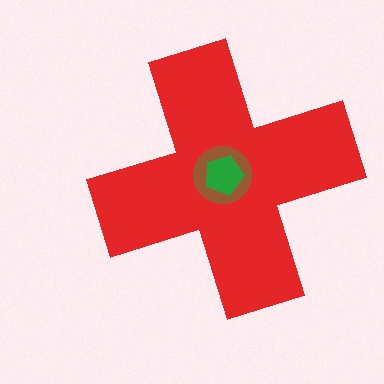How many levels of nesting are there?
3.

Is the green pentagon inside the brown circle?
Yes.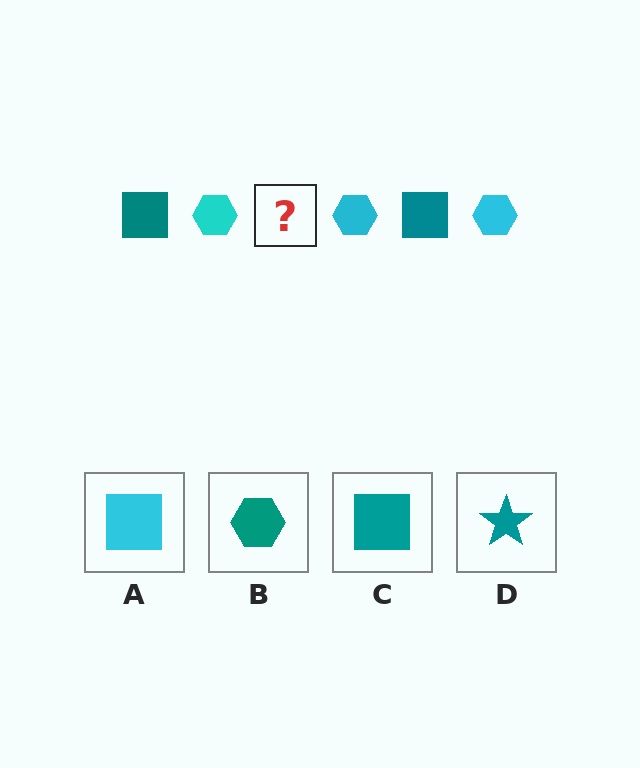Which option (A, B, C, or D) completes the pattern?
C.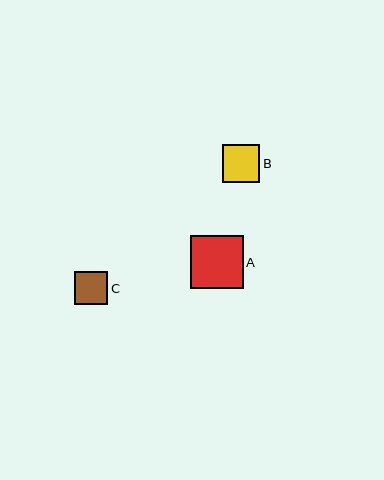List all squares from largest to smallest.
From largest to smallest: A, B, C.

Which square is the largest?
Square A is the largest with a size of approximately 53 pixels.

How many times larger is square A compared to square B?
Square A is approximately 1.4 times the size of square B.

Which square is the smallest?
Square C is the smallest with a size of approximately 33 pixels.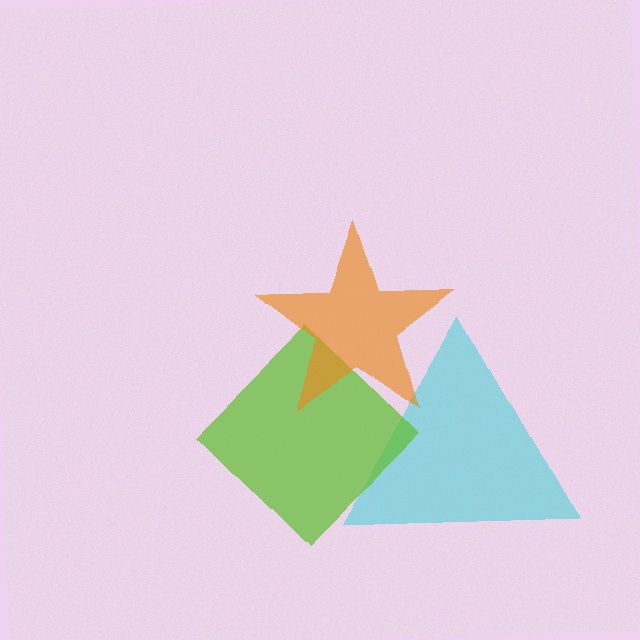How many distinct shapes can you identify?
There are 3 distinct shapes: a cyan triangle, a lime diamond, an orange star.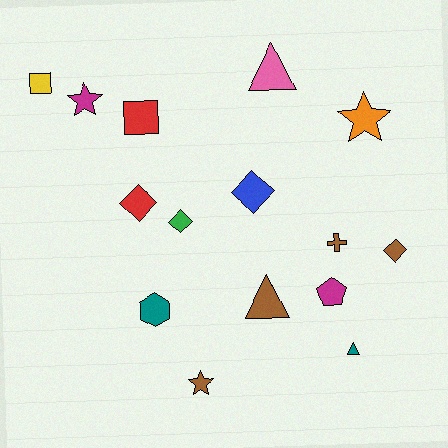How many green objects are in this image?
There is 1 green object.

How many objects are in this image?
There are 15 objects.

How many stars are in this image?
There are 3 stars.